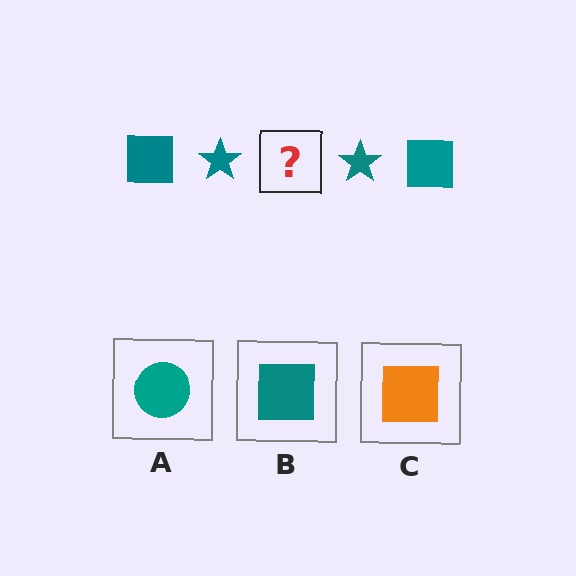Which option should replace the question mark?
Option B.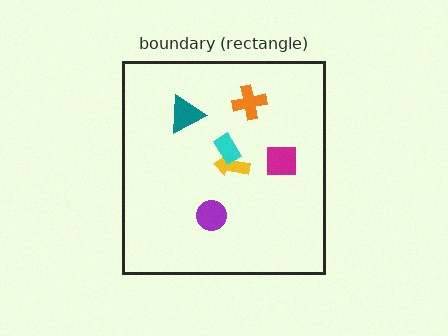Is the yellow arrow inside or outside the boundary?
Inside.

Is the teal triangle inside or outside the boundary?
Inside.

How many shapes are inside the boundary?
6 inside, 0 outside.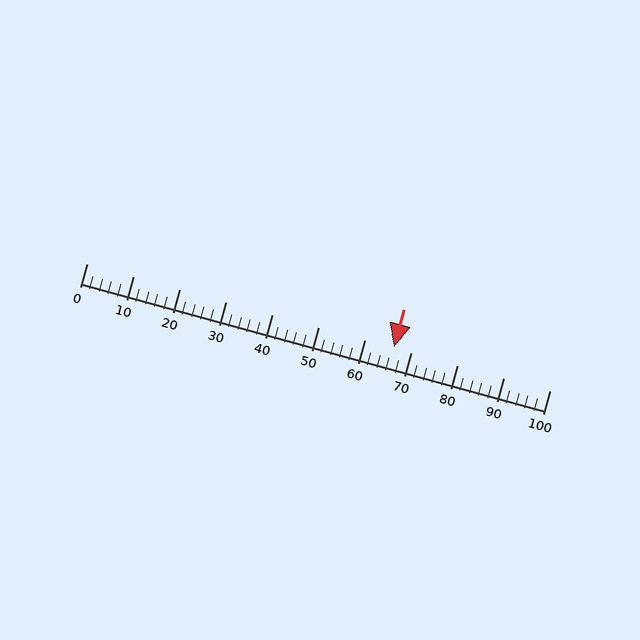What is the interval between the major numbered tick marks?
The major tick marks are spaced 10 units apart.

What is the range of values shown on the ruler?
The ruler shows values from 0 to 100.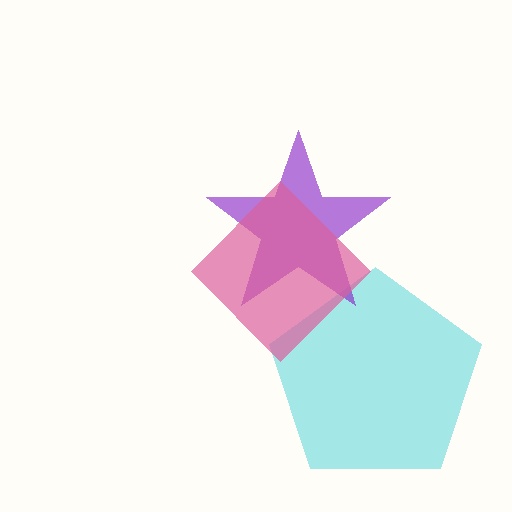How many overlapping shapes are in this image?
There are 3 overlapping shapes in the image.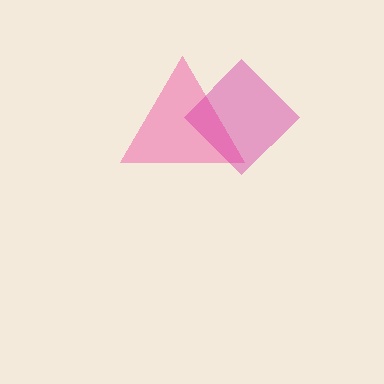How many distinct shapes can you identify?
There are 2 distinct shapes: a pink triangle, a magenta diamond.